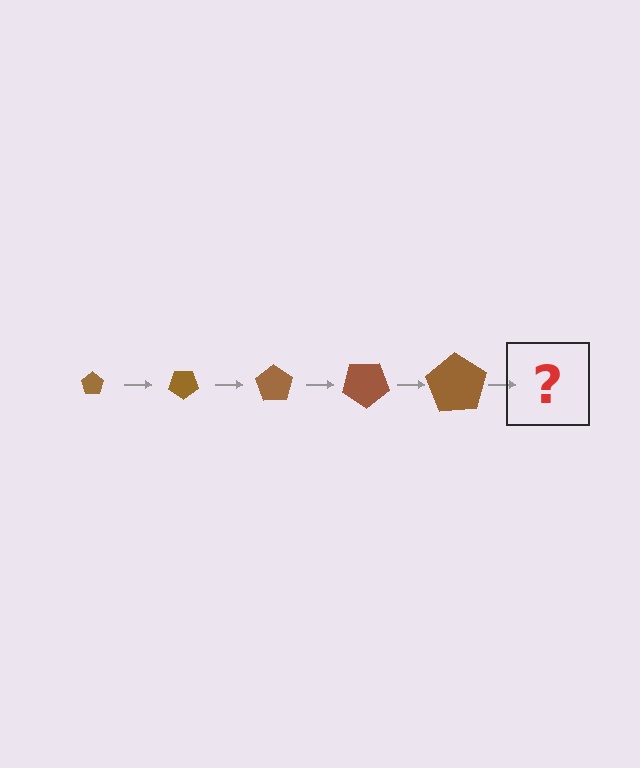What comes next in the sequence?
The next element should be a pentagon, larger than the previous one and rotated 175 degrees from the start.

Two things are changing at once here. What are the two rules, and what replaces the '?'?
The two rules are that the pentagon grows larger each step and it rotates 35 degrees each step. The '?' should be a pentagon, larger than the previous one and rotated 175 degrees from the start.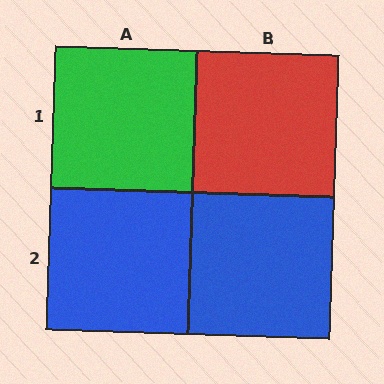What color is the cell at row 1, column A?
Green.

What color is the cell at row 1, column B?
Red.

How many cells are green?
1 cell is green.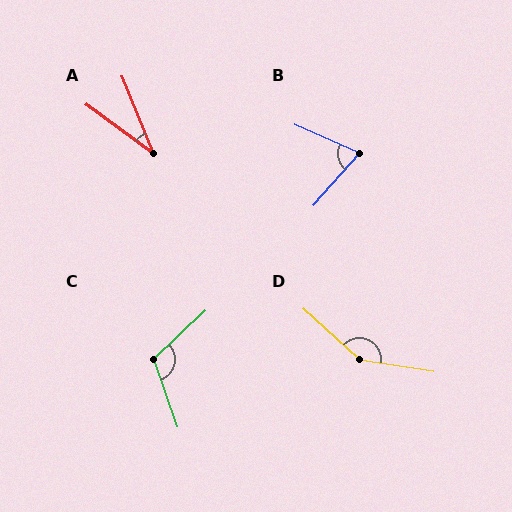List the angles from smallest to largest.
A (32°), B (72°), C (114°), D (146°).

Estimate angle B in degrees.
Approximately 72 degrees.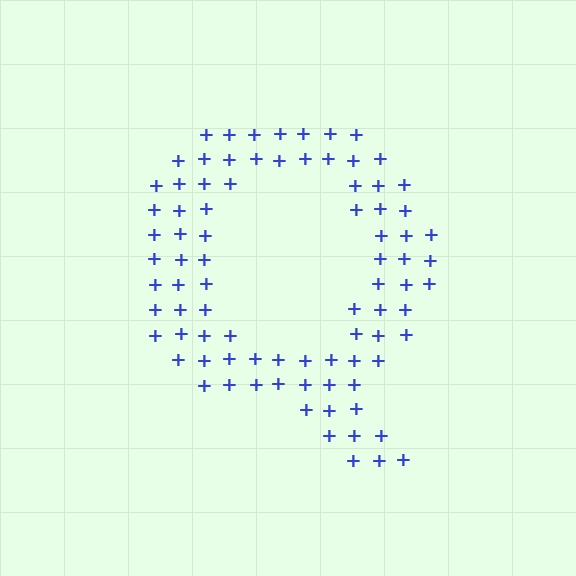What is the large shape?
The large shape is the letter Q.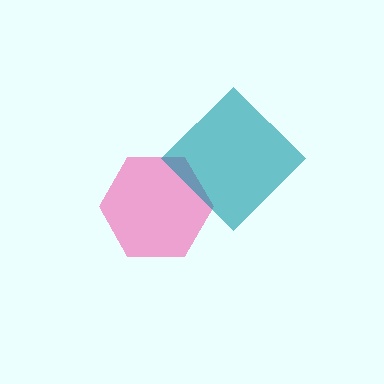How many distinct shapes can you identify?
There are 2 distinct shapes: a pink hexagon, a teal diamond.